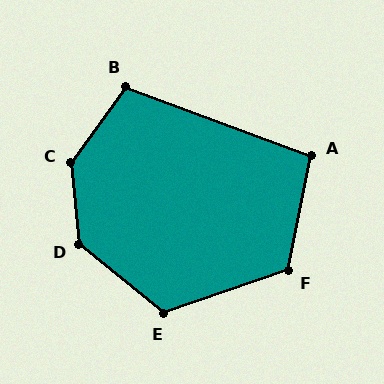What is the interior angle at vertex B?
Approximately 105 degrees (obtuse).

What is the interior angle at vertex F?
Approximately 120 degrees (obtuse).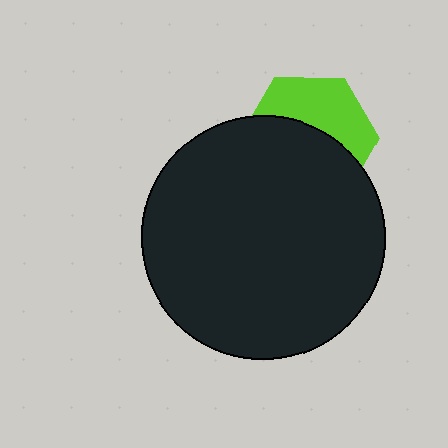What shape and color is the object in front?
The object in front is a black circle.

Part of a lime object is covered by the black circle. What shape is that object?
It is a hexagon.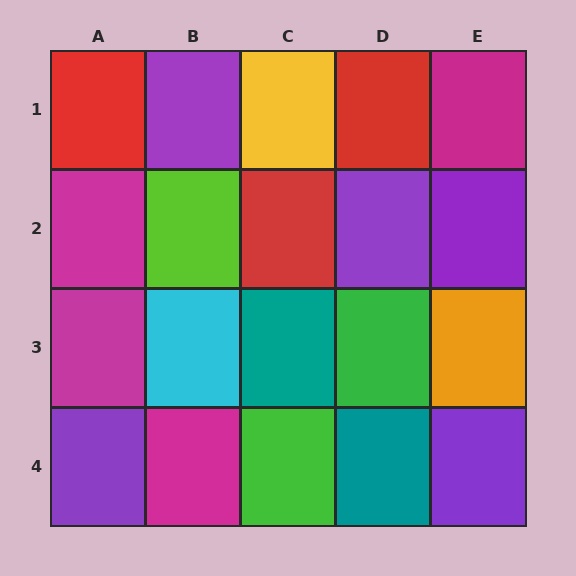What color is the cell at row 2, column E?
Purple.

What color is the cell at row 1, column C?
Yellow.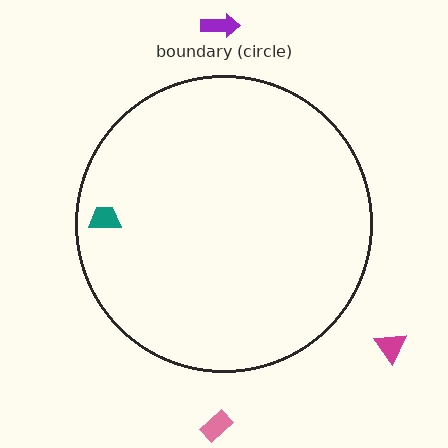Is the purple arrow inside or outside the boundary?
Outside.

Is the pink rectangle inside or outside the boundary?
Outside.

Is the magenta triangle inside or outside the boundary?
Outside.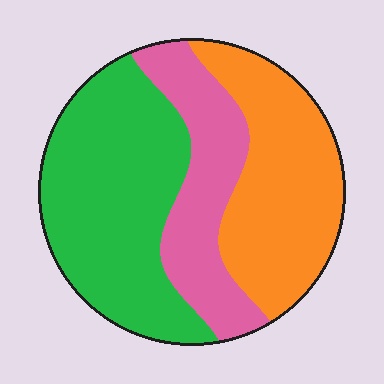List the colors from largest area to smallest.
From largest to smallest: green, orange, pink.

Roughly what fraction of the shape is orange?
Orange covers roughly 35% of the shape.